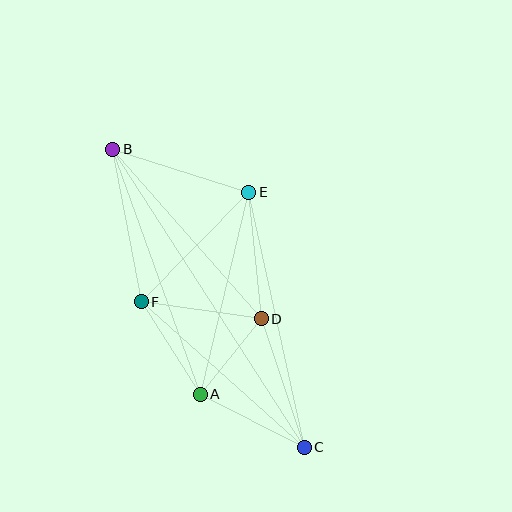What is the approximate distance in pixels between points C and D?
The distance between C and D is approximately 135 pixels.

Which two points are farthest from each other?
Points B and C are farthest from each other.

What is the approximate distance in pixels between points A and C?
The distance between A and C is approximately 117 pixels.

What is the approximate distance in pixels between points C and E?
The distance between C and E is approximately 261 pixels.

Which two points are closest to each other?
Points A and D are closest to each other.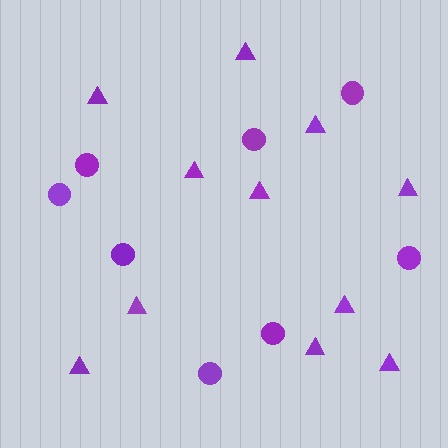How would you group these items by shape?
There are 2 groups: one group of triangles (11) and one group of circles (8).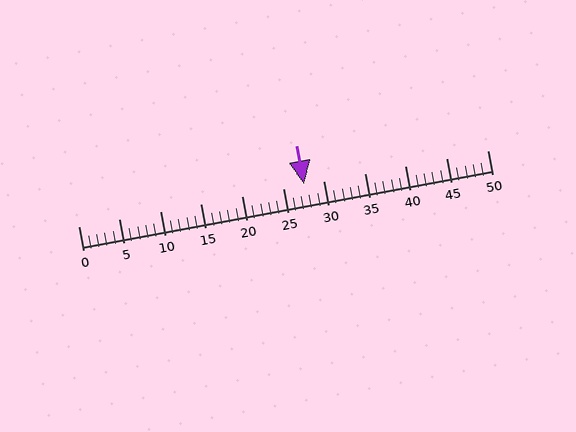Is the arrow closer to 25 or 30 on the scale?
The arrow is closer to 30.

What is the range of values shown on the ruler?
The ruler shows values from 0 to 50.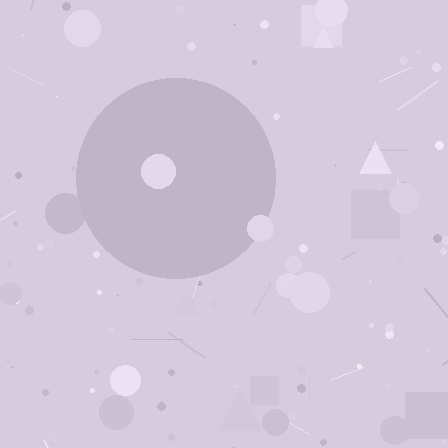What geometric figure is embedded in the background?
A circle is embedded in the background.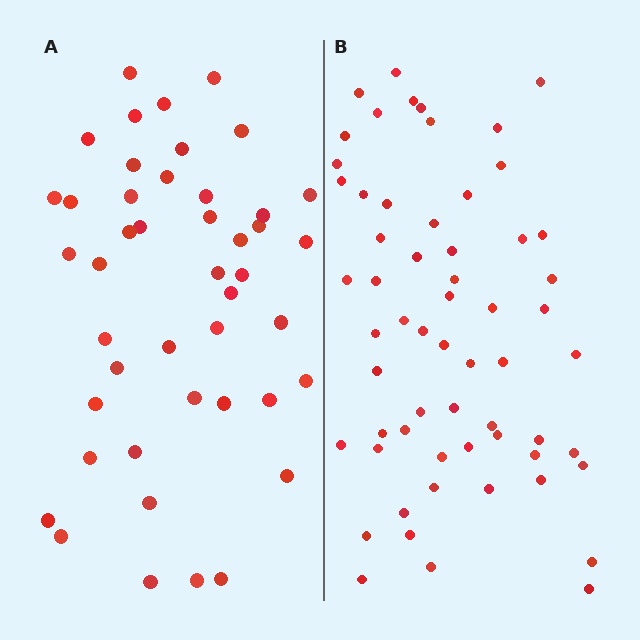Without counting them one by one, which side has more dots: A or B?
Region B (the right region) has more dots.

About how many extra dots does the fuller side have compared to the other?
Region B has approximately 15 more dots than region A.